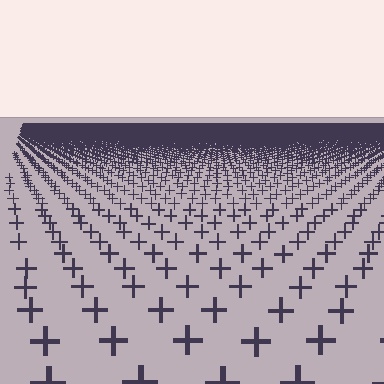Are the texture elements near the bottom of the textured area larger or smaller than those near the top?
Larger. Near the bottom, elements are closer to the viewer and appear at a bigger on-screen size.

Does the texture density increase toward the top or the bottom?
Density increases toward the top.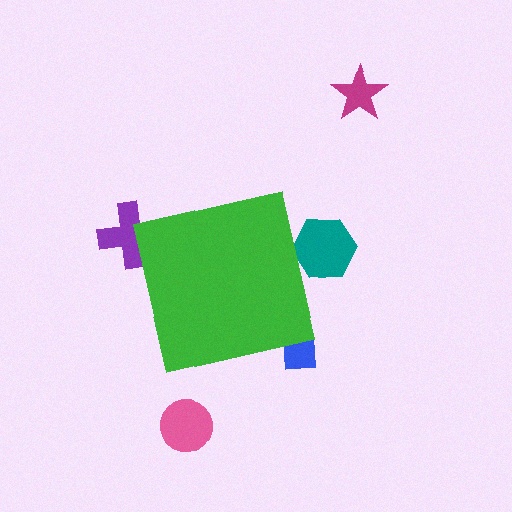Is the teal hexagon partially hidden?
Yes, the teal hexagon is partially hidden behind the green square.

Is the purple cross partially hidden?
Yes, the purple cross is partially hidden behind the green square.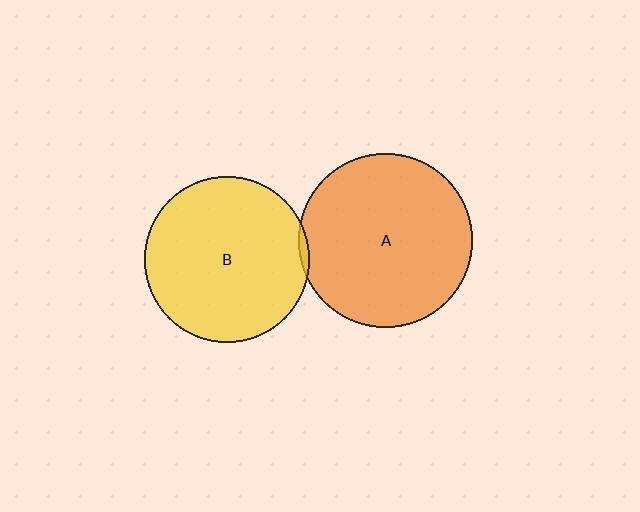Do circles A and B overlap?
Yes.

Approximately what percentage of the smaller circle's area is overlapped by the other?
Approximately 5%.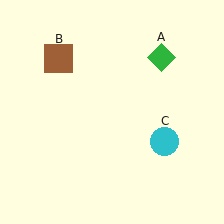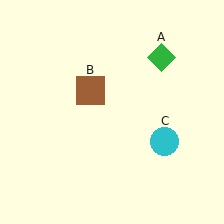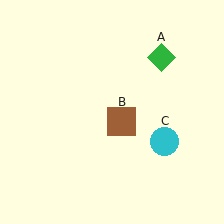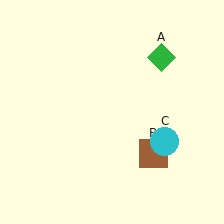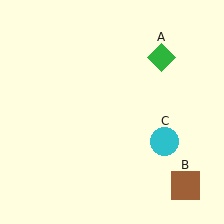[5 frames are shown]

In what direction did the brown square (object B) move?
The brown square (object B) moved down and to the right.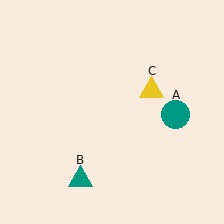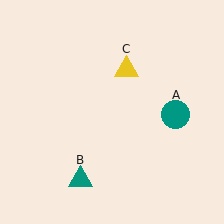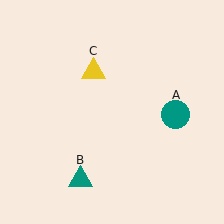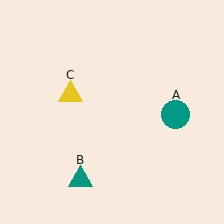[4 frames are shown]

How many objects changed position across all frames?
1 object changed position: yellow triangle (object C).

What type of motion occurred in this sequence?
The yellow triangle (object C) rotated counterclockwise around the center of the scene.